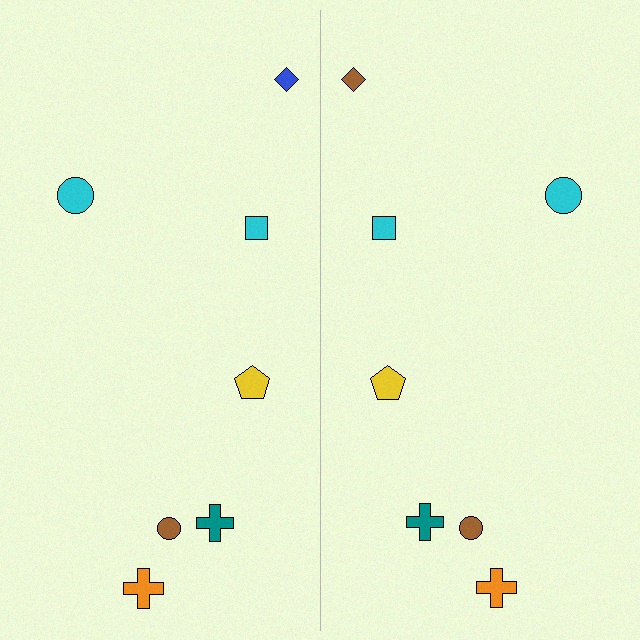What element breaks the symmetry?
The brown diamond on the right side breaks the symmetry — its mirror counterpart is blue.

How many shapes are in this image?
There are 14 shapes in this image.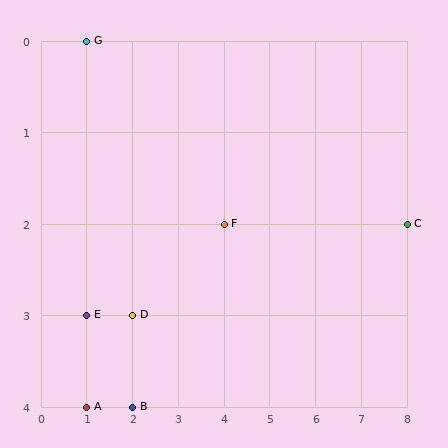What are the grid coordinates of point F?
Point F is at grid coordinates (4, 2).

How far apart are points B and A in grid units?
Points B and A are 1 column apart.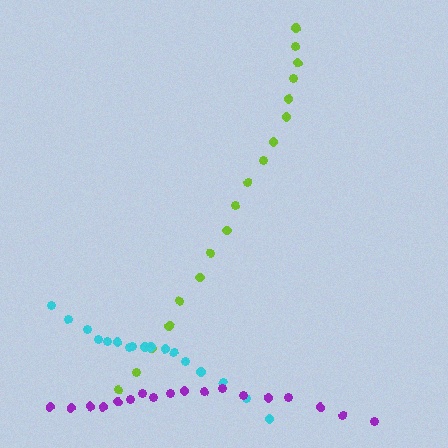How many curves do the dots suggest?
There are 3 distinct paths.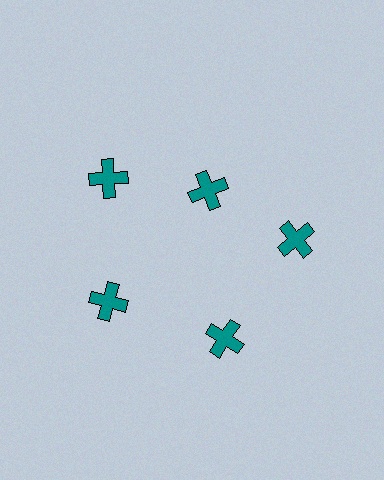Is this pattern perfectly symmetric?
No. The 5 teal crosses are arranged in a ring, but one element near the 1 o'clock position is pulled inward toward the center, breaking the 5-fold rotational symmetry.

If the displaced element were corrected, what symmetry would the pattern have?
It would have 5-fold rotational symmetry — the pattern would map onto itself every 72 degrees.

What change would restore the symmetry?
The symmetry would be restored by moving it outward, back onto the ring so that all 5 crosses sit at equal angles and equal distance from the center.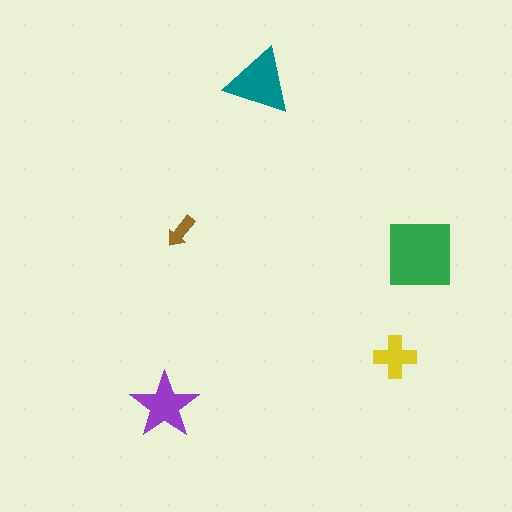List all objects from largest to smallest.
The green square, the teal triangle, the purple star, the yellow cross, the brown arrow.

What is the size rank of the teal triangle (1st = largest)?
2nd.